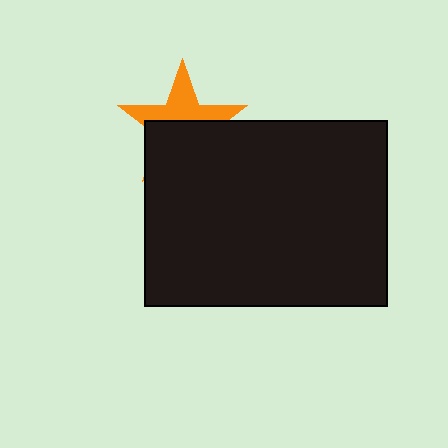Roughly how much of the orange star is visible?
A small part of it is visible (roughly 44%).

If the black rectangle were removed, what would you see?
You would see the complete orange star.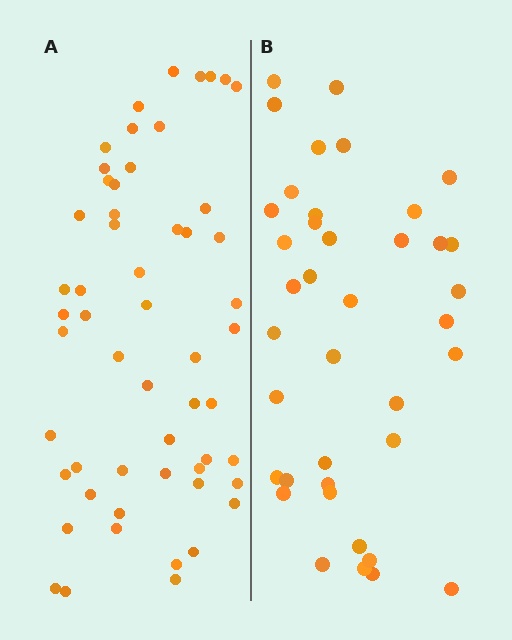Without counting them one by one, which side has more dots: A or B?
Region A (the left region) has more dots.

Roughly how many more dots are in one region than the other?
Region A has approximately 15 more dots than region B.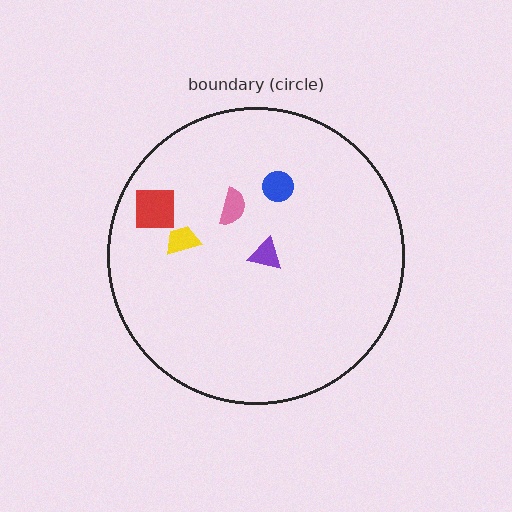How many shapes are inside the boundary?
5 inside, 0 outside.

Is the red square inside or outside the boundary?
Inside.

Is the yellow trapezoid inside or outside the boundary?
Inside.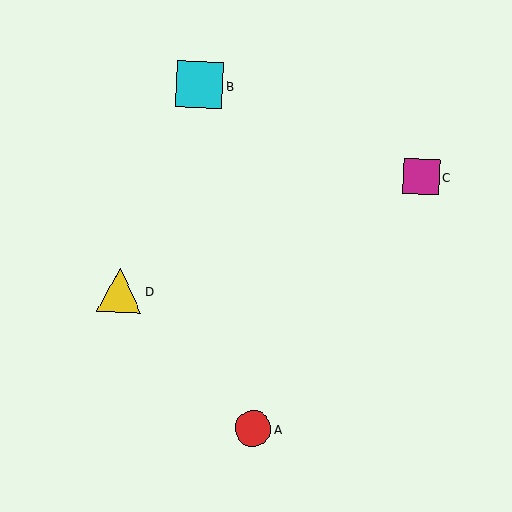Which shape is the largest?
The cyan square (labeled B) is the largest.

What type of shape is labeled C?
Shape C is a magenta square.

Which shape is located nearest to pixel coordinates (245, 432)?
The red circle (labeled A) at (253, 429) is nearest to that location.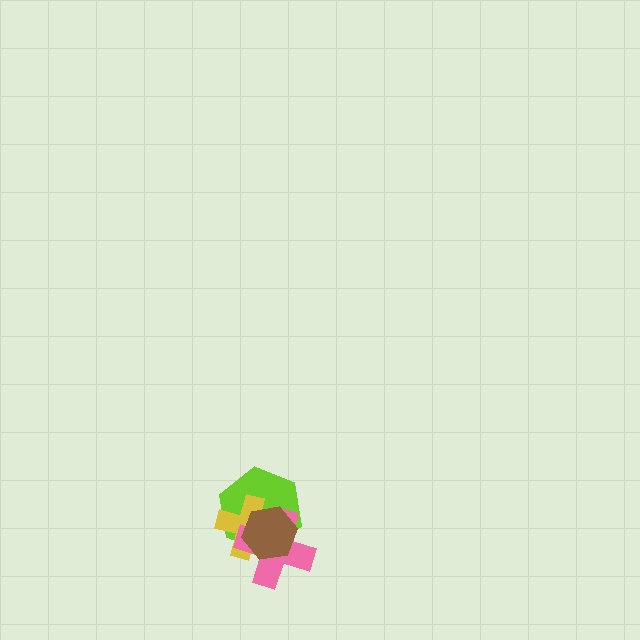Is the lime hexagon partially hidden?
Yes, it is partially covered by another shape.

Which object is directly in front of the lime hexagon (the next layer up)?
The yellow cross is directly in front of the lime hexagon.